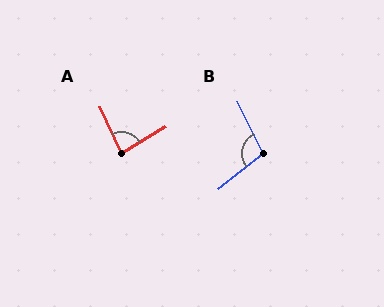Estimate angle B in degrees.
Approximately 103 degrees.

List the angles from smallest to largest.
A (84°), B (103°).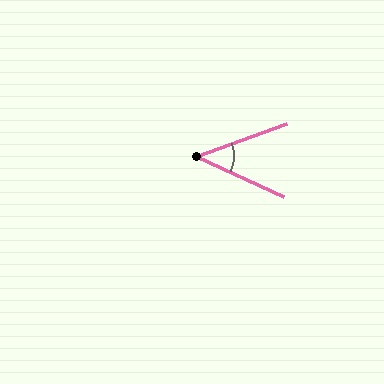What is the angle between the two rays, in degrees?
Approximately 45 degrees.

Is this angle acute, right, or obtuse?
It is acute.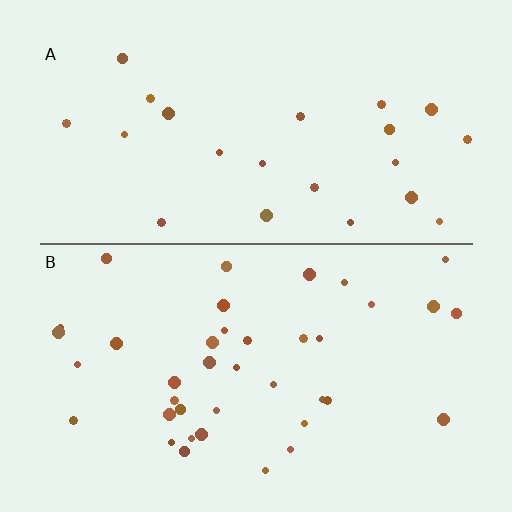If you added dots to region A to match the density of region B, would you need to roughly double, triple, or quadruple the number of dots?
Approximately double.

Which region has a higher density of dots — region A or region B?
B (the bottom).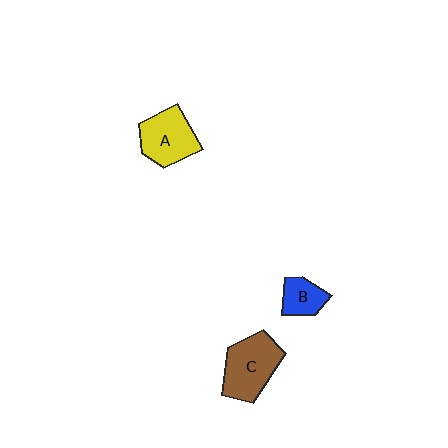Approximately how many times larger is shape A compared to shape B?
Approximately 1.8 times.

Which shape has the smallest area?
Shape B (blue).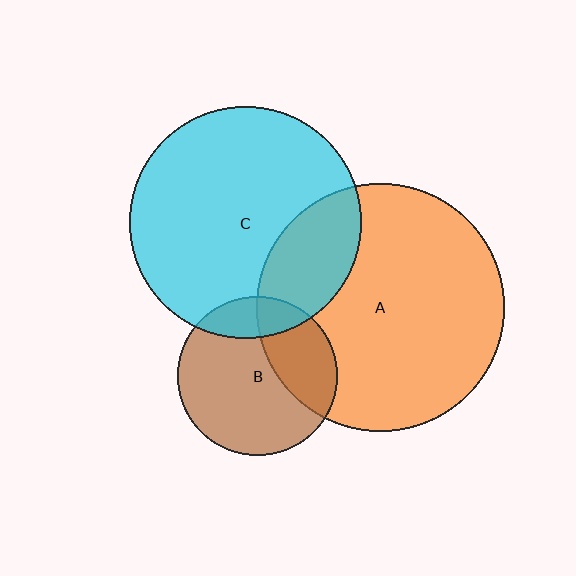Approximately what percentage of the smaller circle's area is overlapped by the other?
Approximately 15%.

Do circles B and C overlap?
Yes.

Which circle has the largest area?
Circle A (orange).